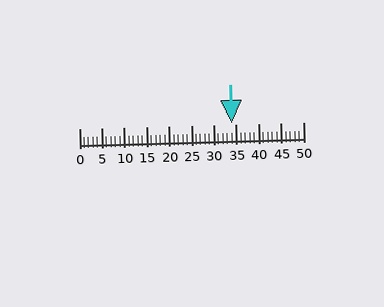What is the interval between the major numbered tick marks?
The major tick marks are spaced 5 units apart.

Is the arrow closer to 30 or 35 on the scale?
The arrow is closer to 35.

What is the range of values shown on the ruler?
The ruler shows values from 0 to 50.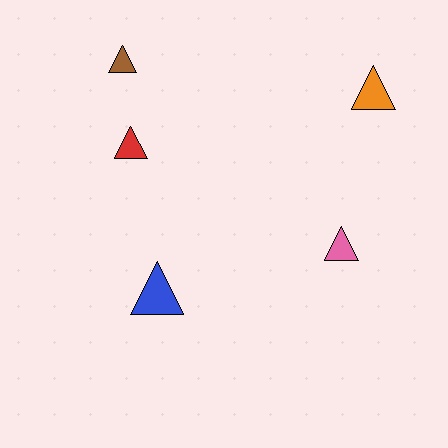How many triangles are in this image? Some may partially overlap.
There are 5 triangles.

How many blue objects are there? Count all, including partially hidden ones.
There is 1 blue object.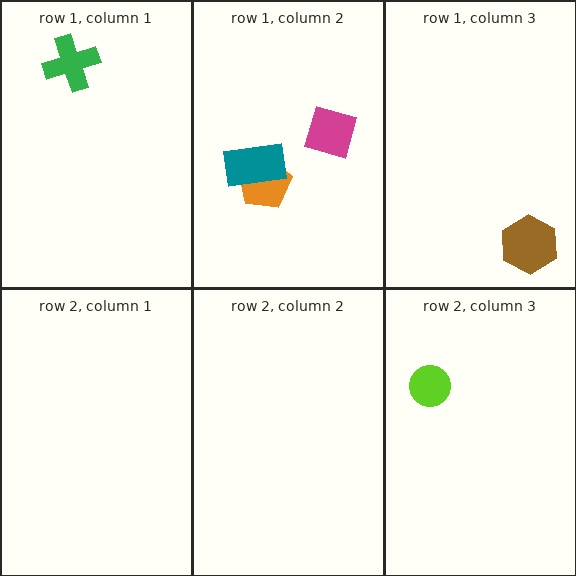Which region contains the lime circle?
The row 2, column 3 region.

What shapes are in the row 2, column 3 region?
The lime circle.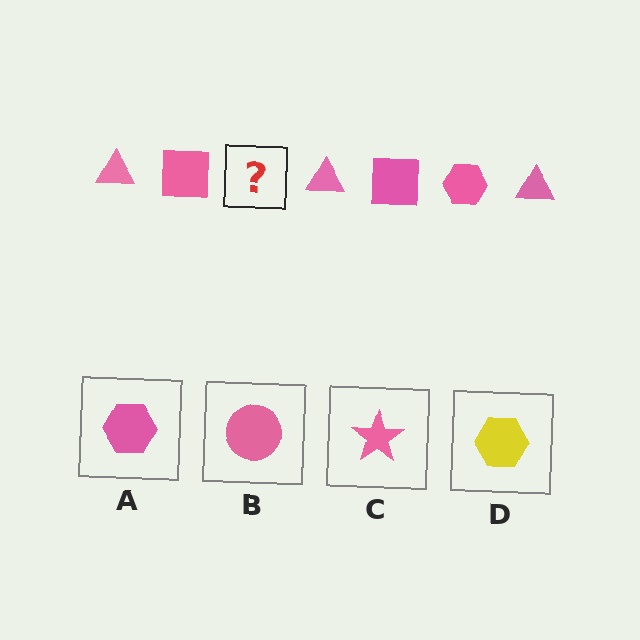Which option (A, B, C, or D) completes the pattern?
A.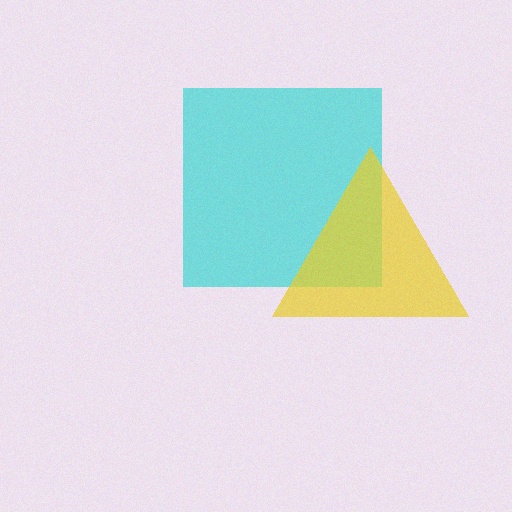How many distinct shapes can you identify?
There are 2 distinct shapes: a cyan square, a yellow triangle.